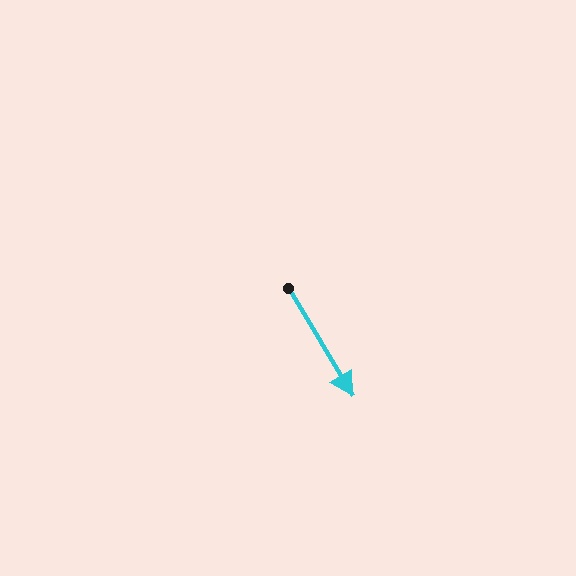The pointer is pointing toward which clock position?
Roughly 5 o'clock.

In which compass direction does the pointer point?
Southeast.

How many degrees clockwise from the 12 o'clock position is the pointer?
Approximately 149 degrees.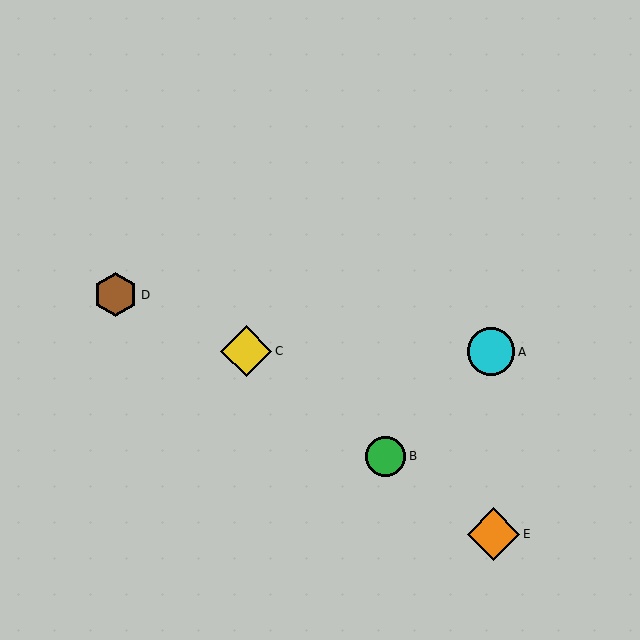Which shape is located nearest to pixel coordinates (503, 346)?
The cyan circle (labeled A) at (491, 352) is nearest to that location.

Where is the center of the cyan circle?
The center of the cyan circle is at (491, 352).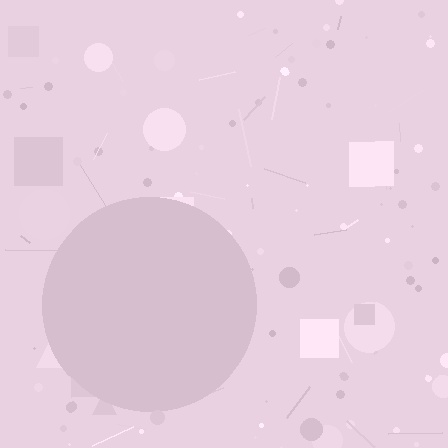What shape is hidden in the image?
A circle is hidden in the image.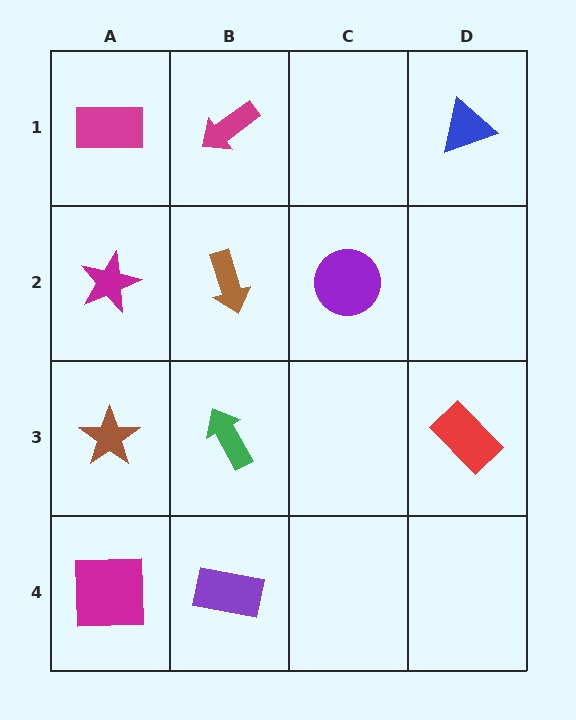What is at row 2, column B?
A brown arrow.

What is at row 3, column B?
A green arrow.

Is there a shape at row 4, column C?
No, that cell is empty.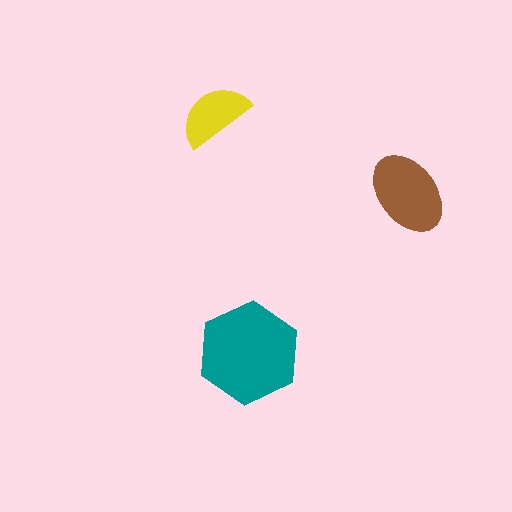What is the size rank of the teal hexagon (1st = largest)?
1st.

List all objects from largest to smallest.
The teal hexagon, the brown ellipse, the yellow semicircle.